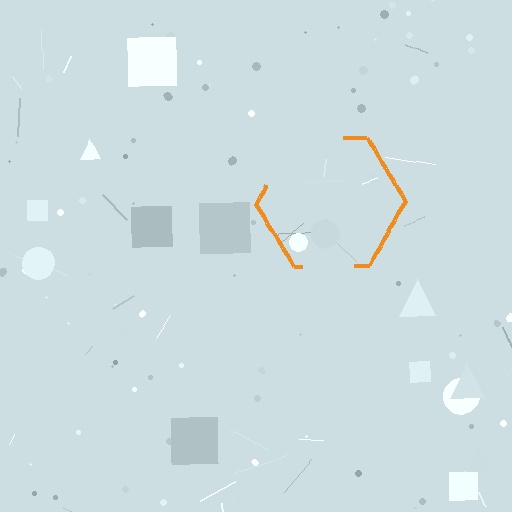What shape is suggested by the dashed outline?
The dashed outline suggests a hexagon.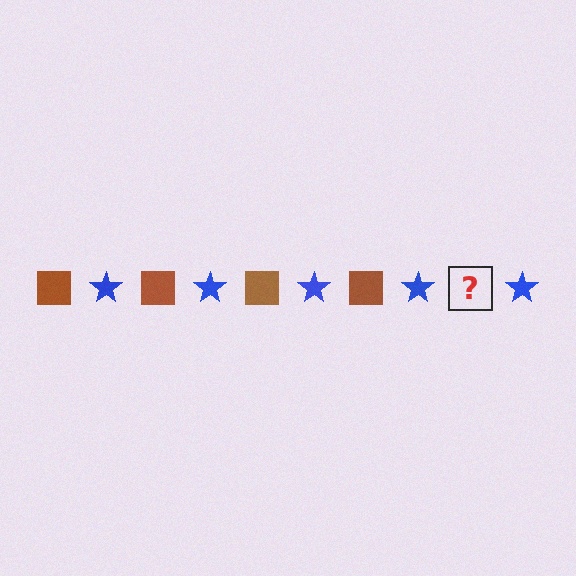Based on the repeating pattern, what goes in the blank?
The blank should be a brown square.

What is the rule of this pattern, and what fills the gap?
The rule is that the pattern alternates between brown square and blue star. The gap should be filled with a brown square.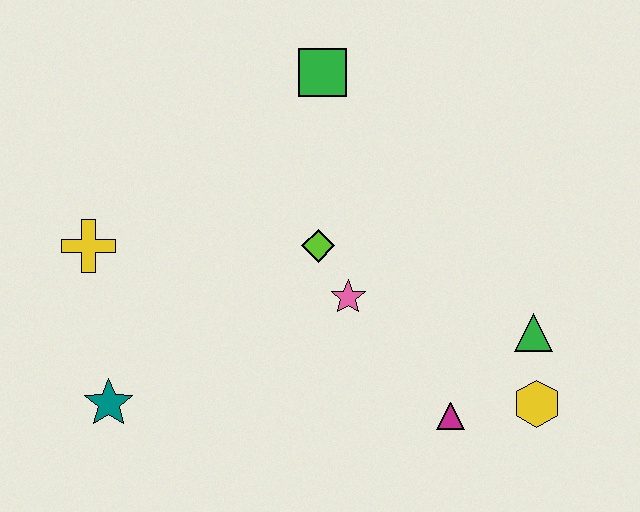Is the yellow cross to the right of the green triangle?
No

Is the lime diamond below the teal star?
No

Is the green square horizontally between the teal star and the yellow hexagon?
Yes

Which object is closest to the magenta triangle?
The yellow hexagon is closest to the magenta triangle.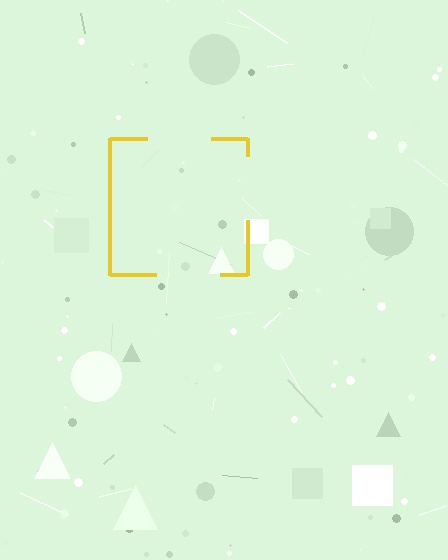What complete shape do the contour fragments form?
The contour fragments form a square.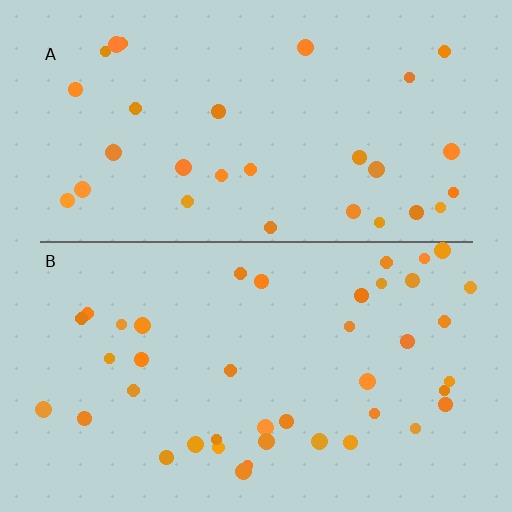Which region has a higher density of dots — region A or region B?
B (the bottom).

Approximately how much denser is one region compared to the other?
Approximately 1.4× — region B over region A.